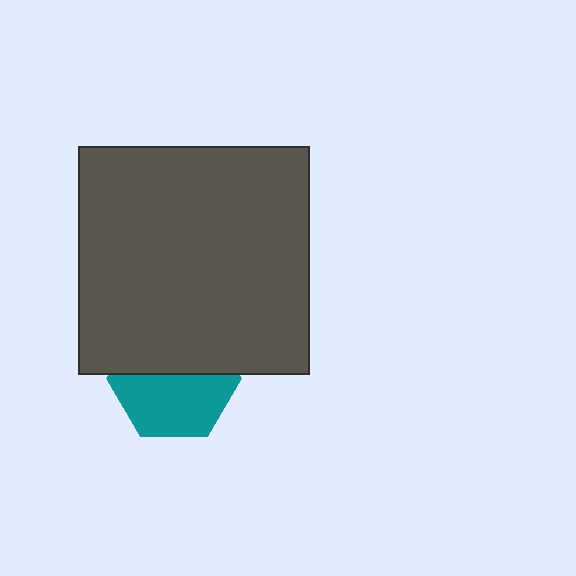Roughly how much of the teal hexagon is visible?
About half of it is visible (roughly 53%).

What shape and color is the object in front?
The object in front is a dark gray rectangle.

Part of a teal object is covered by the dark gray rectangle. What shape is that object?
It is a hexagon.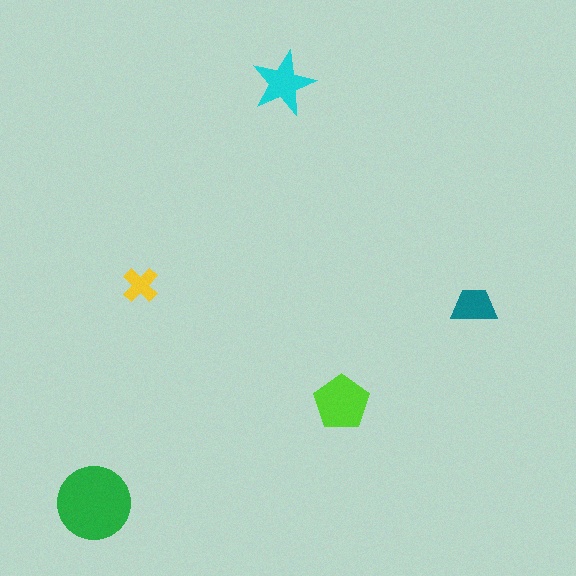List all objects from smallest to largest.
The yellow cross, the teal trapezoid, the cyan star, the lime pentagon, the green circle.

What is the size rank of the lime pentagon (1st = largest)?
2nd.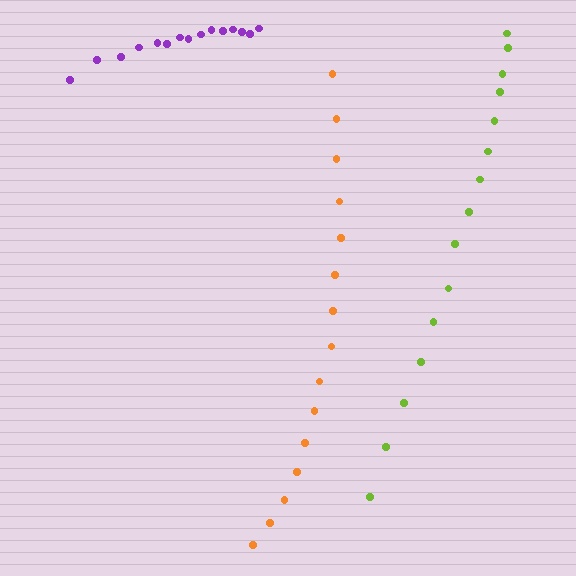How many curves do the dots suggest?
There are 3 distinct paths.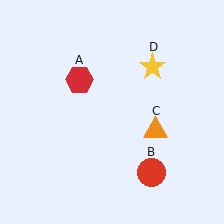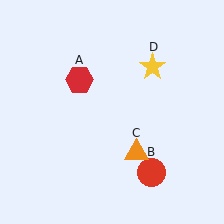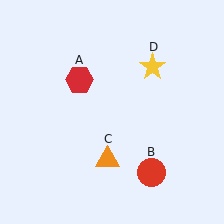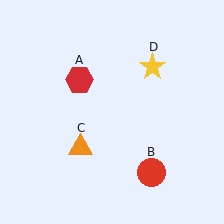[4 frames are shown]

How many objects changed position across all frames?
1 object changed position: orange triangle (object C).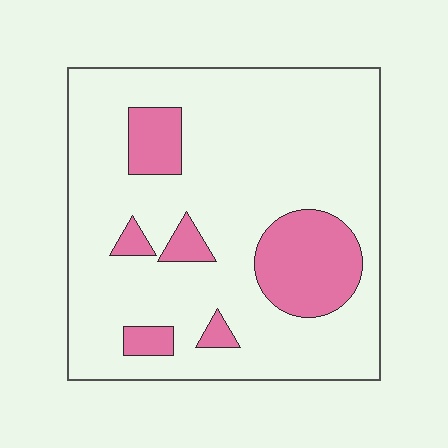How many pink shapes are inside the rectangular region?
6.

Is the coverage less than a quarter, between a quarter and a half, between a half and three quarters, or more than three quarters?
Less than a quarter.